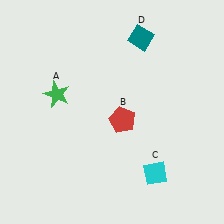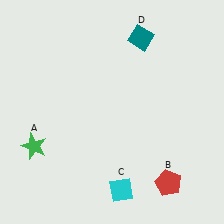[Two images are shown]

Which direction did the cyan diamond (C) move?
The cyan diamond (C) moved left.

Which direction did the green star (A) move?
The green star (A) moved down.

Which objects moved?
The objects that moved are: the green star (A), the red pentagon (B), the cyan diamond (C).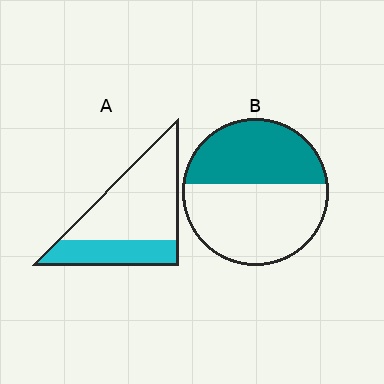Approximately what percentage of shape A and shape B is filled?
A is approximately 30% and B is approximately 45%.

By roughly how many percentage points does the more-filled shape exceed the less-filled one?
By roughly 10 percentage points (B over A).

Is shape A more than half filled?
No.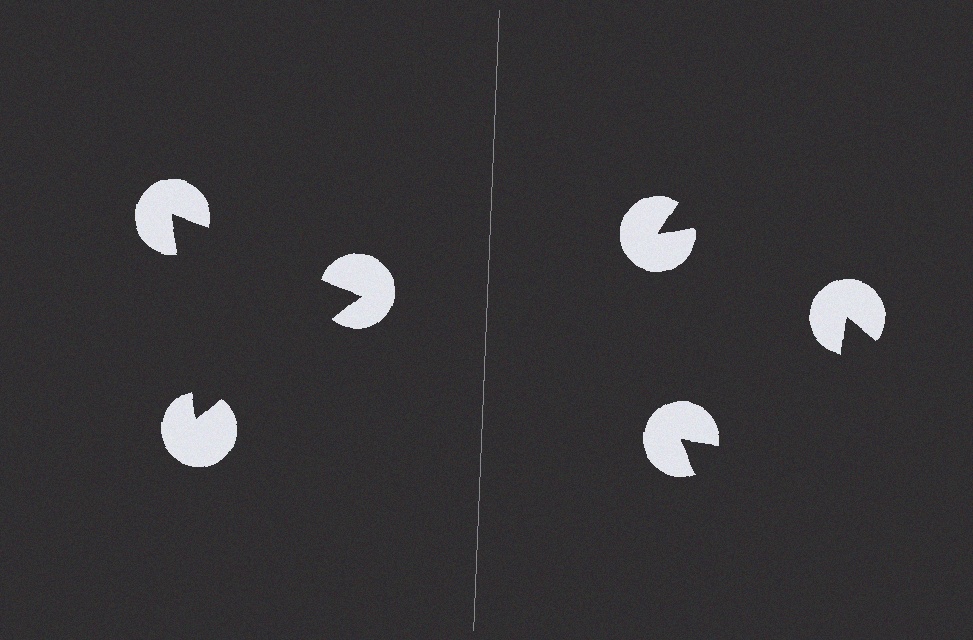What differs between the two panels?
The pac-man discs are positioned identically on both sides; only the wedge orientations differ. On the left they align to a triangle; on the right they are misaligned.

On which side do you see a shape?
An illusory triangle appears on the left side. On the right side the wedge cuts are rotated, so no coherent shape forms.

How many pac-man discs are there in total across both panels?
6 — 3 on each side.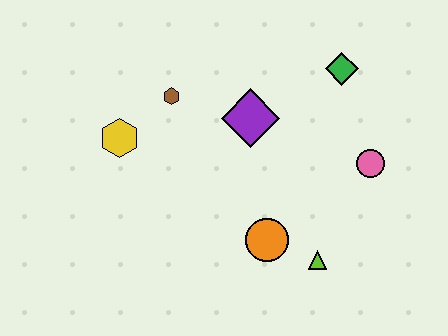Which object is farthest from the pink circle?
The yellow hexagon is farthest from the pink circle.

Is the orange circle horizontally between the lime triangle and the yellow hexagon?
Yes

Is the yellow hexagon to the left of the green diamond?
Yes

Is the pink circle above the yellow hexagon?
No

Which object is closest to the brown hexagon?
The yellow hexagon is closest to the brown hexagon.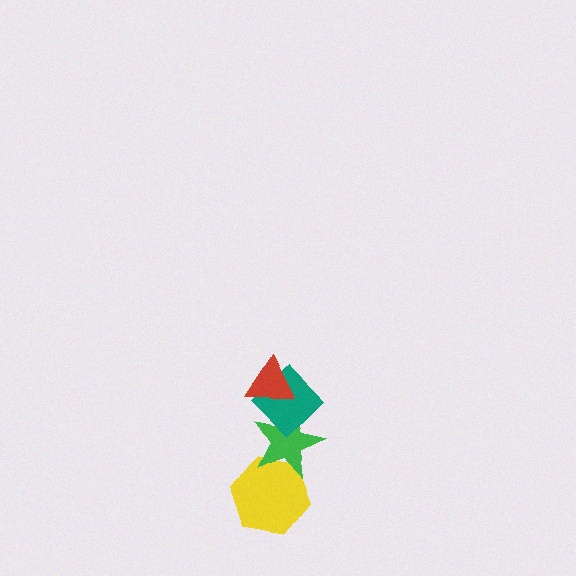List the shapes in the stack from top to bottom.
From top to bottom: the red triangle, the teal diamond, the green star, the yellow hexagon.